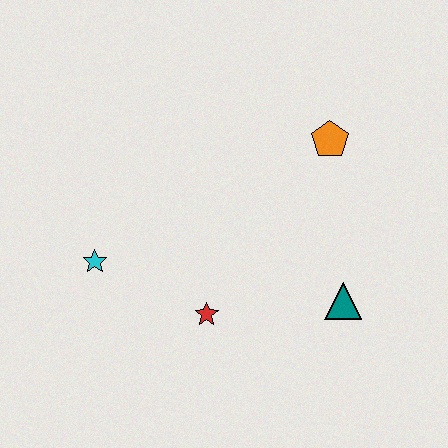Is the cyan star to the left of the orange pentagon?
Yes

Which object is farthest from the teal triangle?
The cyan star is farthest from the teal triangle.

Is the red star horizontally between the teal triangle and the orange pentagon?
No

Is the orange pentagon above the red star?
Yes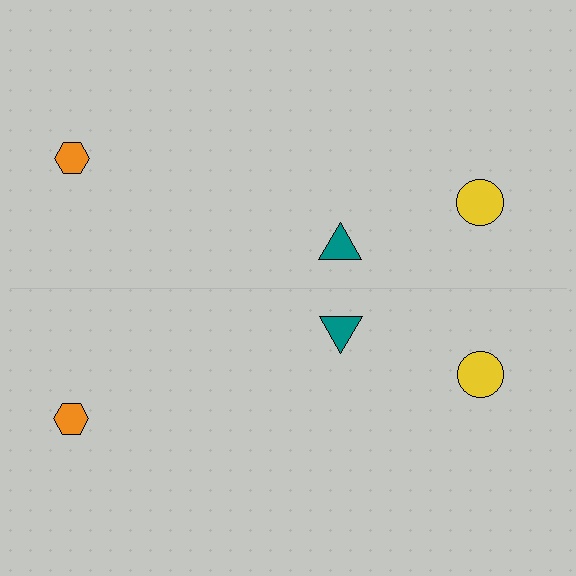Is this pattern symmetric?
Yes, this pattern has bilateral (reflection) symmetry.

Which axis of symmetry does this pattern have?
The pattern has a horizontal axis of symmetry running through the center of the image.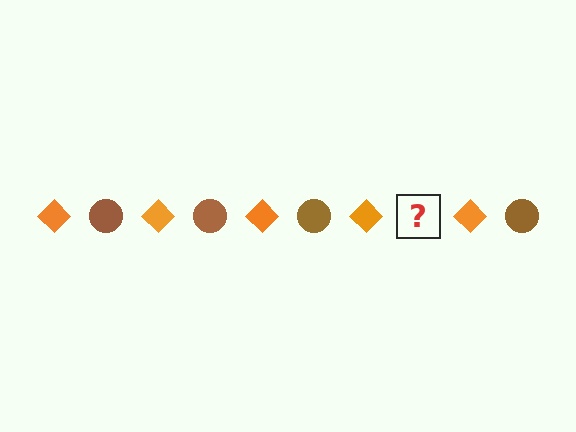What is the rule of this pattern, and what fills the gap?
The rule is that the pattern alternates between orange diamond and brown circle. The gap should be filled with a brown circle.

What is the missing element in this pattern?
The missing element is a brown circle.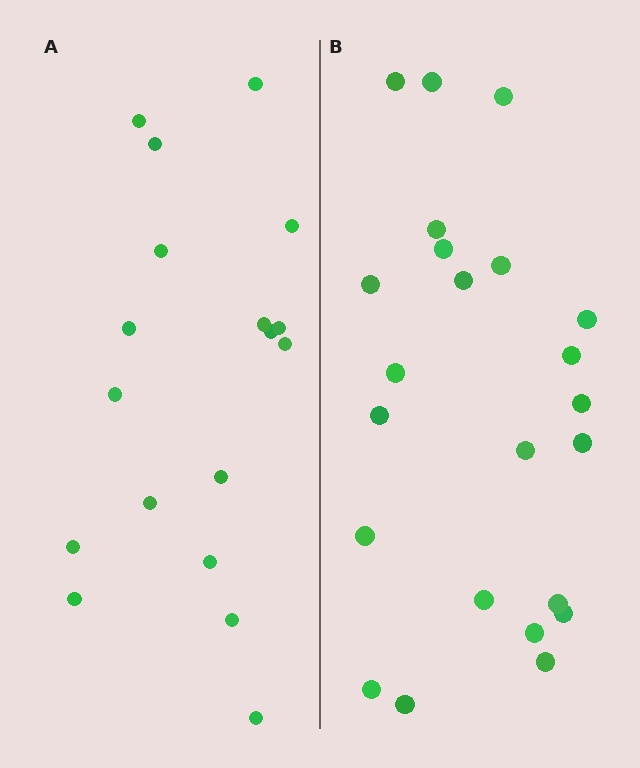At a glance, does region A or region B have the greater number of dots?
Region B (the right region) has more dots.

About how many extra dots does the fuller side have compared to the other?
Region B has about 5 more dots than region A.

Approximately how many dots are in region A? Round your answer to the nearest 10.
About 20 dots. (The exact count is 18, which rounds to 20.)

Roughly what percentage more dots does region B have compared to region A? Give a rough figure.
About 30% more.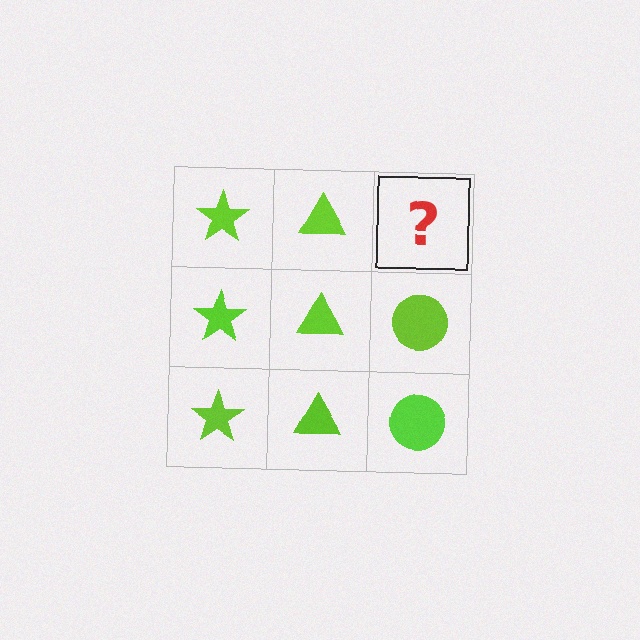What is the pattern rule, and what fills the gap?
The rule is that each column has a consistent shape. The gap should be filled with a lime circle.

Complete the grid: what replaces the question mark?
The question mark should be replaced with a lime circle.